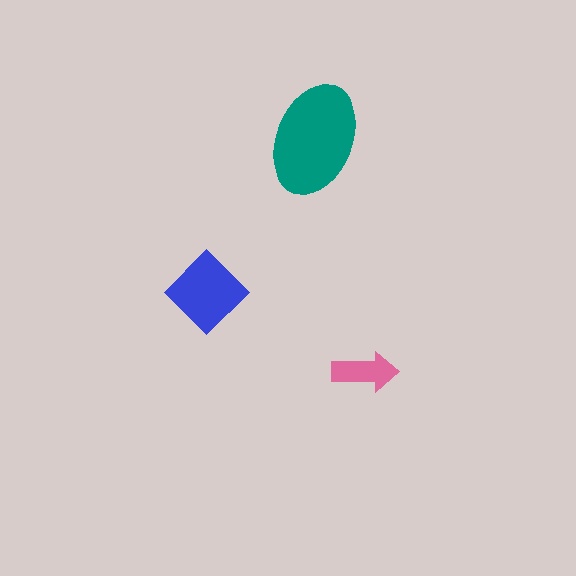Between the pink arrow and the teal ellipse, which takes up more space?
The teal ellipse.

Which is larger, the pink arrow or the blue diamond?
The blue diamond.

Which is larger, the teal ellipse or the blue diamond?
The teal ellipse.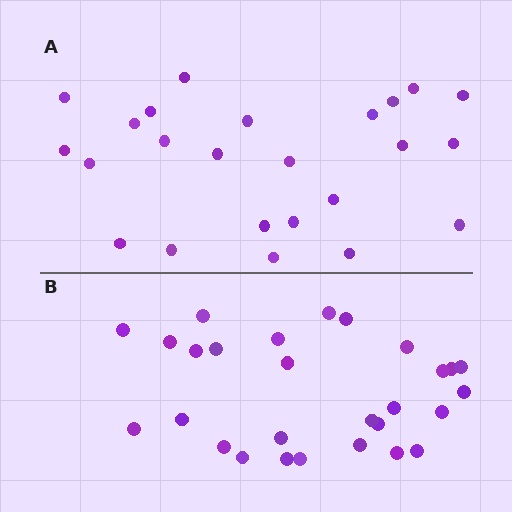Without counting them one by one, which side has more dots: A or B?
Region B (the bottom region) has more dots.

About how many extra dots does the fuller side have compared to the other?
Region B has about 4 more dots than region A.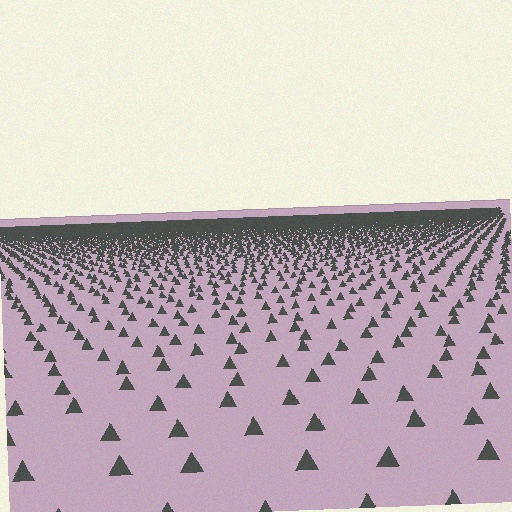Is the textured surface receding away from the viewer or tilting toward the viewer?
The surface is receding away from the viewer. Texture elements get smaller and denser toward the top.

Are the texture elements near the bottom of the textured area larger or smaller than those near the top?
Larger. Near the bottom, elements are closer to the viewer and appear at a bigger on-screen size.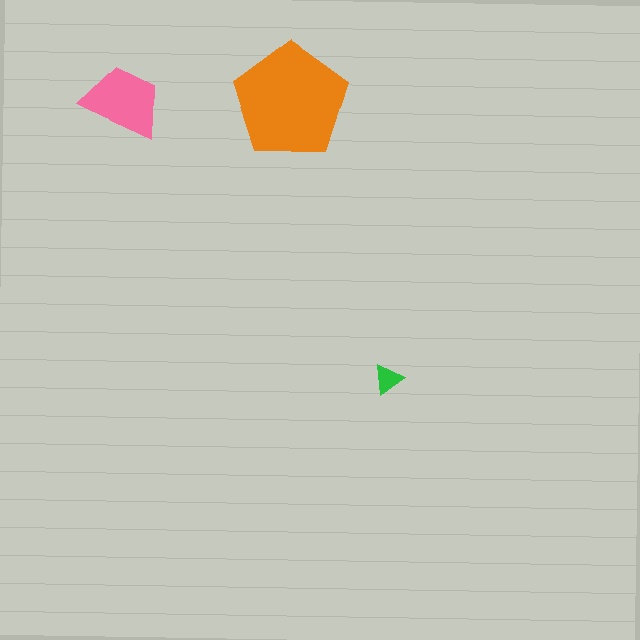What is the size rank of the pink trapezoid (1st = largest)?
2nd.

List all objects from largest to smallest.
The orange pentagon, the pink trapezoid, the green triangle.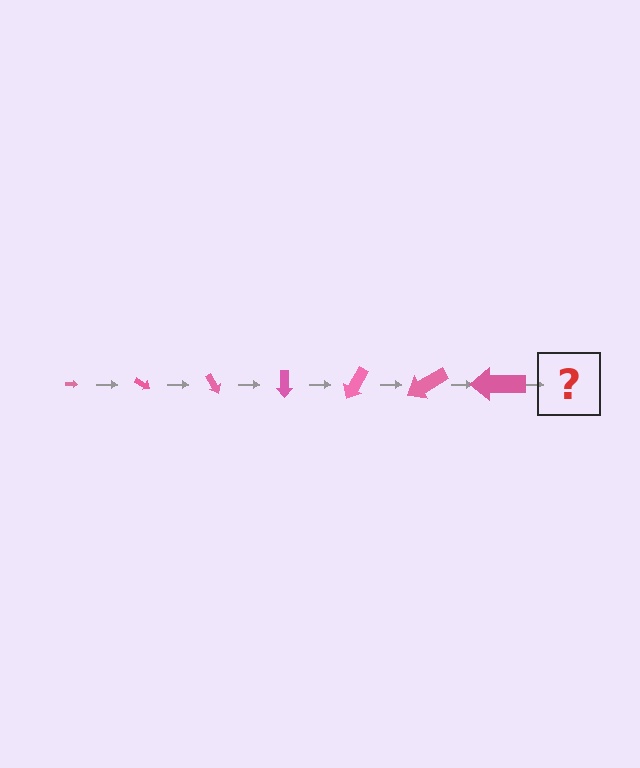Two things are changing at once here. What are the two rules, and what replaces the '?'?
The two rules are that the arrow grows larger each step and it rotates 30 degrees each step. The '?' should be an arrow, larger than the previous one and rotated 210 degrees from the start.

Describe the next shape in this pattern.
It should be an arrow, larger than the previous one and rotated 210 degrees from the start.